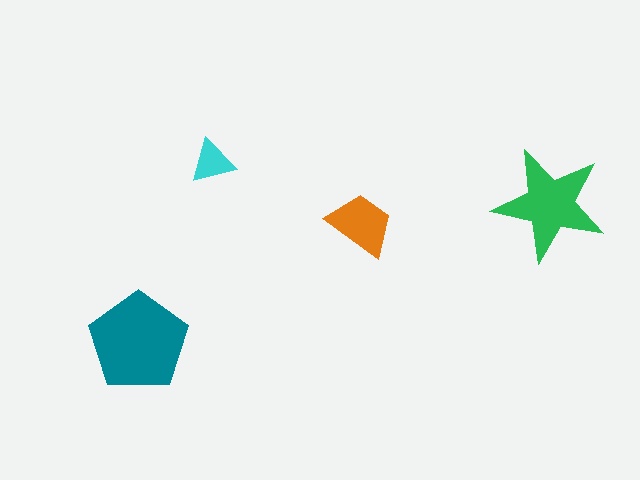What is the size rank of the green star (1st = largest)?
2nd.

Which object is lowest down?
The teal pentagon is bottommost.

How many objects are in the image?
There are 4 objects in the image.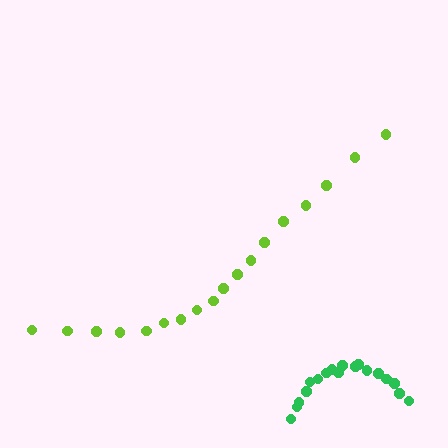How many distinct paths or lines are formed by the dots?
There are 2 distinct paths.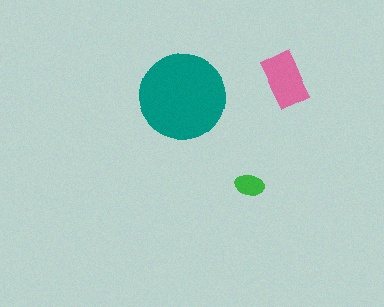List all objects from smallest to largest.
The green ellipse, the pink rectangle, the teal circle.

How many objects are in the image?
There are 3 objects in the image.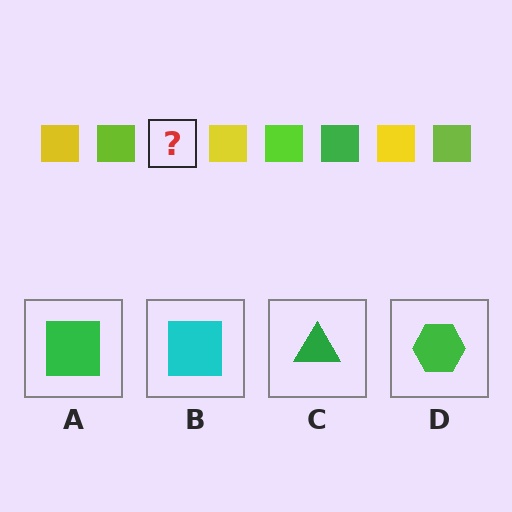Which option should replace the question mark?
Option A.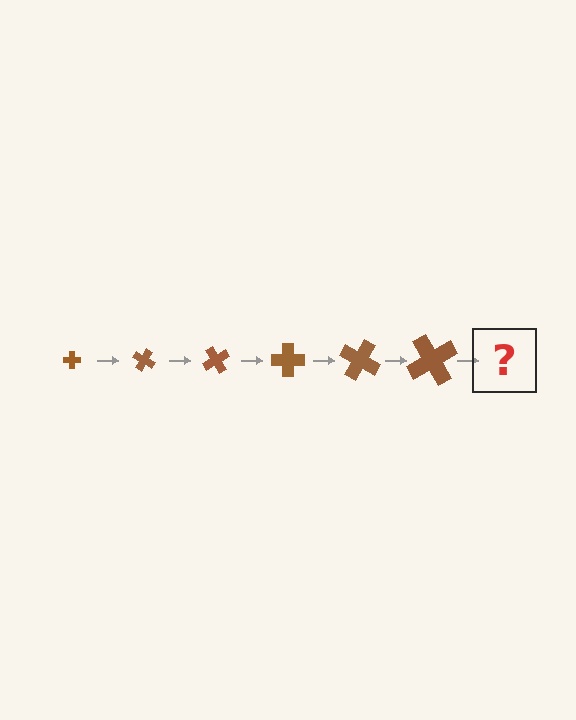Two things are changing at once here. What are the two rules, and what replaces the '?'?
The two rules are that the cross grows larger each step and it rotates 30 degrees each step. The '?' should be a cross, larger than the previous one and rotated 180 degrees from the start.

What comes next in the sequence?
The next element should be a cross, larger than the previous one and rotated 180 degrees from the start.